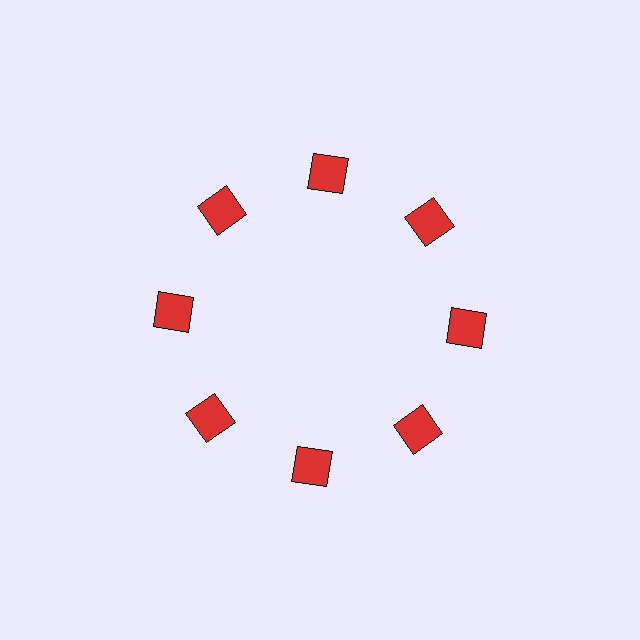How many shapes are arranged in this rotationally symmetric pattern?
There are 8 shapes, arranged in 8 groups of 1.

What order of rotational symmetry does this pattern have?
This pattern has 8-fold rotational symmetry.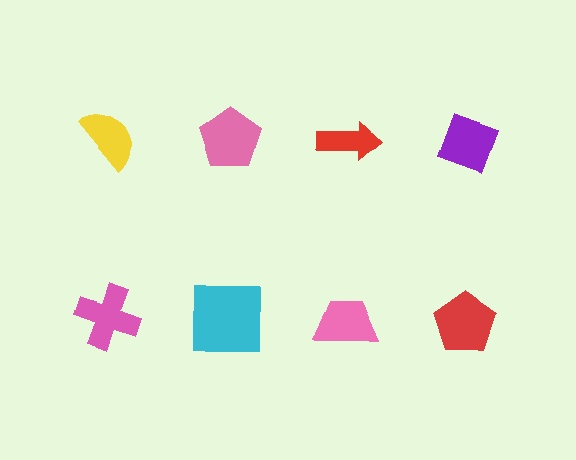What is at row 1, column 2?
A pink pentagon.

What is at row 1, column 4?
A purple diamond.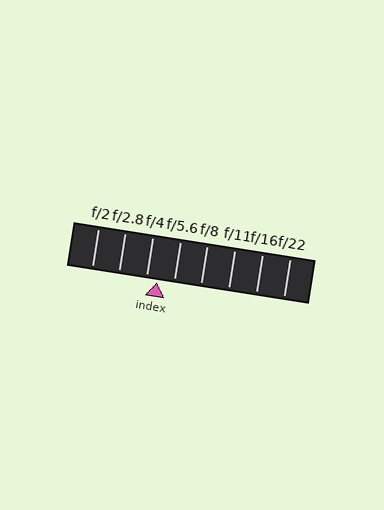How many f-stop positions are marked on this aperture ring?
There are 8 f-stop positions marked.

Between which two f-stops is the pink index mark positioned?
The index mark is between f/4 and f/5.6.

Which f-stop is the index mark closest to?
The index mark is closest to f/4.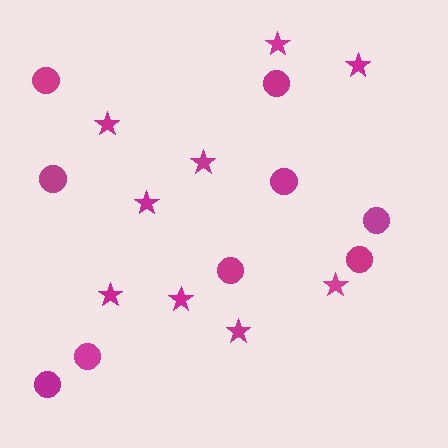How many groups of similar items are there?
There are 2 groups: one group of stars (9) and one group of circles (9).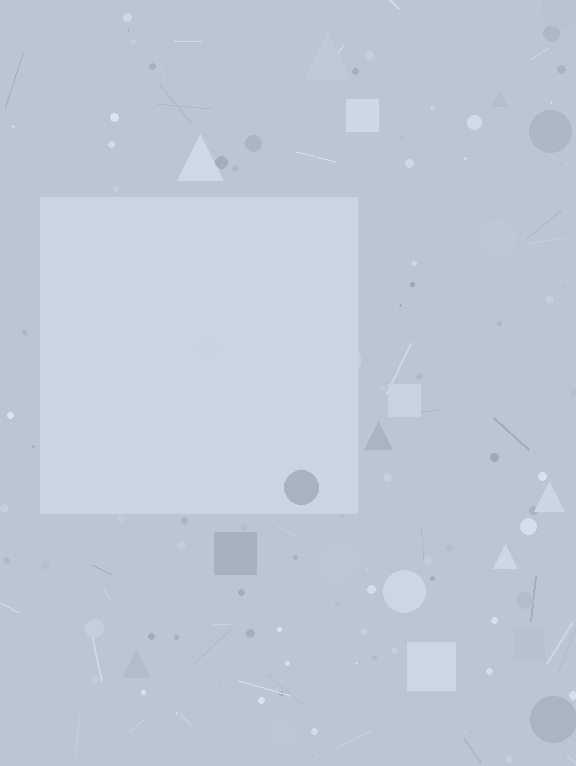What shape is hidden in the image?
A square is hidden in the image.